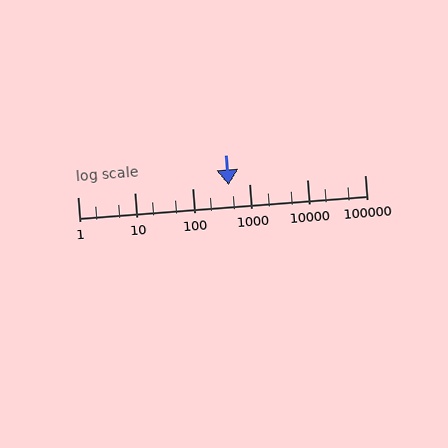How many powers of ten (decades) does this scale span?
The scale spans 5 decades, from 1 to 100000.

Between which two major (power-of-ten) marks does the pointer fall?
The pointer is between 100 and 1000.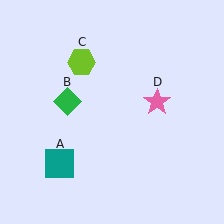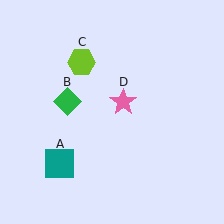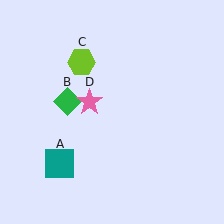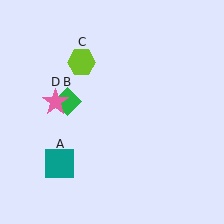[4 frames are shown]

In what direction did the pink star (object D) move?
The pink star (object D) moved left.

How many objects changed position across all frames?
1 object changed position: pink star (object D).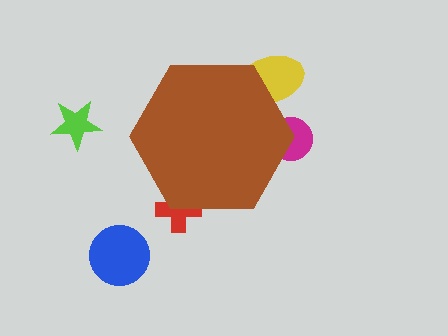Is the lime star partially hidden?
No, the lime star is fully visible.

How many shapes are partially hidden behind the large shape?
3 shapes are partially hidden.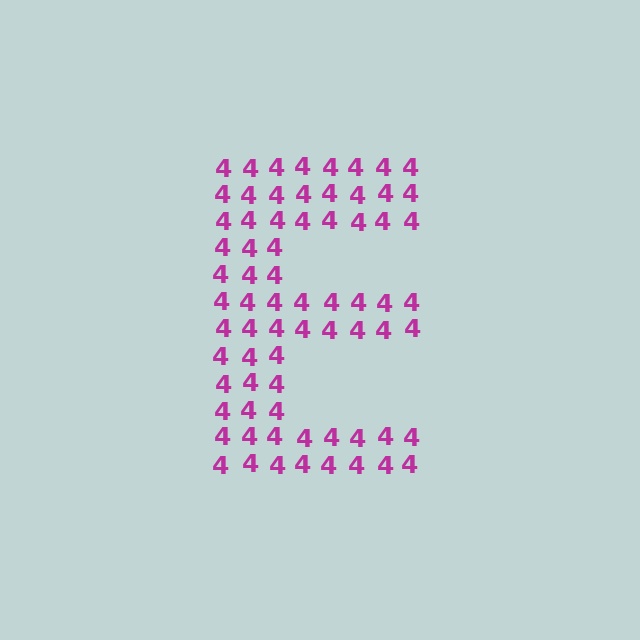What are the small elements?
The small elements are digit 4's.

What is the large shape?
The large shape is the letter E.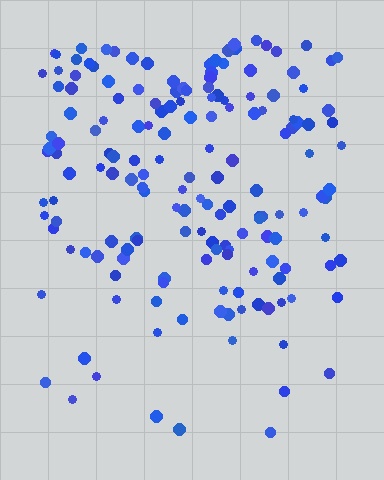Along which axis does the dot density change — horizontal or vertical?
Vertical.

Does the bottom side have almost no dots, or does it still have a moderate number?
Still a moderate number, just noticeably fewer than the top.